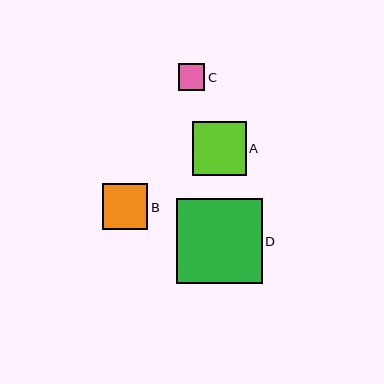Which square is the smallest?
Square C is the smallest with a size of approximately 26 pixels.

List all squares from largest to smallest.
From largest to smallest: D, A, B, C.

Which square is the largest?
Square D is the largest with a size of approximately 85 pixels.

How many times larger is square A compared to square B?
Square A is approximately 1.2 times the size of square B.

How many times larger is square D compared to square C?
Square D is approximately 3.2 times the size of square C.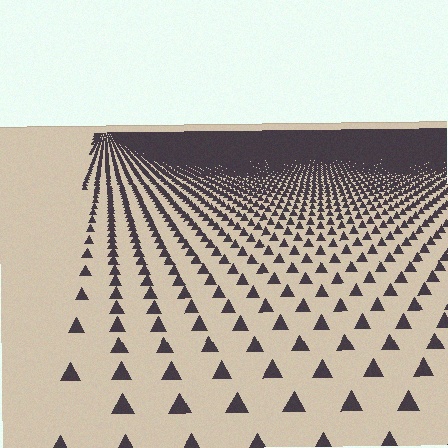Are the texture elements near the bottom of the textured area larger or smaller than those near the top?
Larger. Near the bottom, elements are closer to the viewer and appear at a bigger on-screen size.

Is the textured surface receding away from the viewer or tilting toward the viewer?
The surface is receding away from the viewer. Texture elements get smaller and denser toward the top.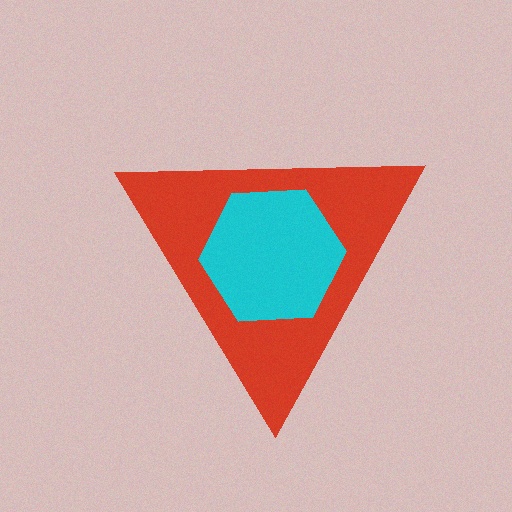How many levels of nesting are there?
2.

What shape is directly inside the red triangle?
The cyan hexagon.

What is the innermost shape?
The cyan hexagon.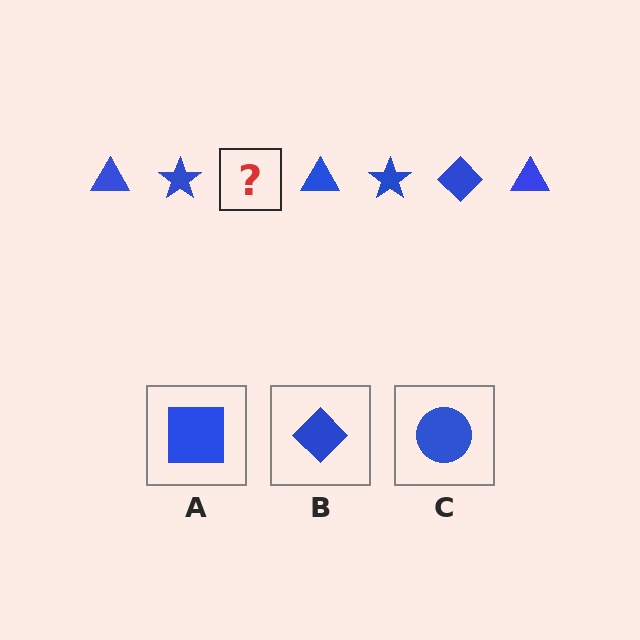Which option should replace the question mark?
Option B.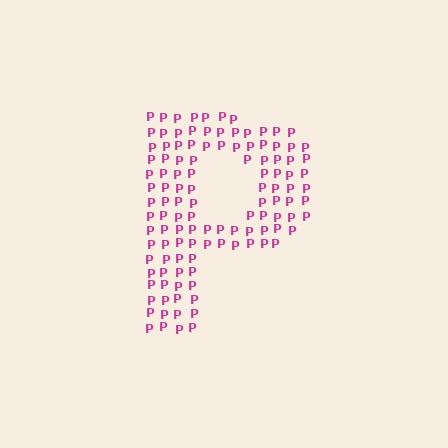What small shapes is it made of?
It is made of small letter P's.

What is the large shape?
The large shape is the letter P.